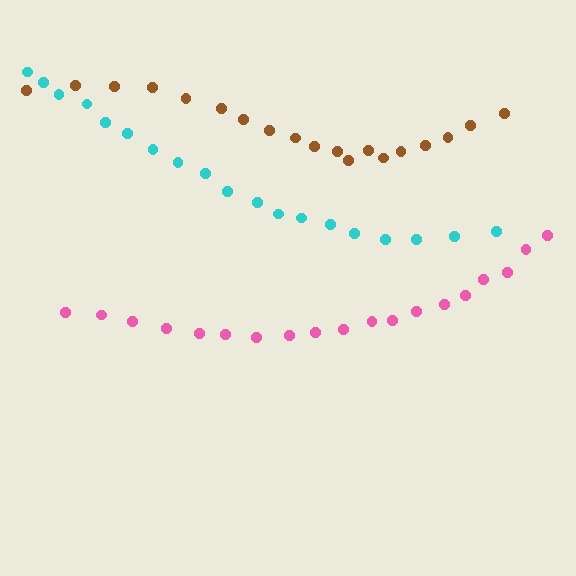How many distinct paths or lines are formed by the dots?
There are 3 distinct paths.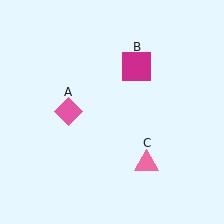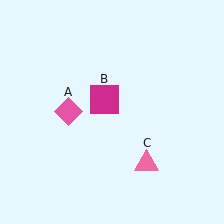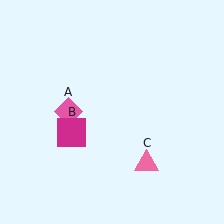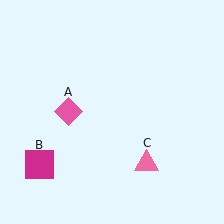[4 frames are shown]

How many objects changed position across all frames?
1 object changed position: magenta square (object B).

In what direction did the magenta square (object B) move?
The magenta square (object B) moved down and to the left.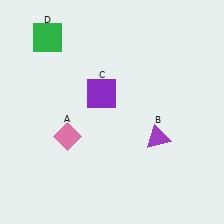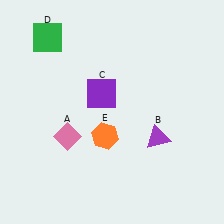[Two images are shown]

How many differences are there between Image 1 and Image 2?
There is 1 difference between the two images.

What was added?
An orange hexagon (E) was added in Image 2.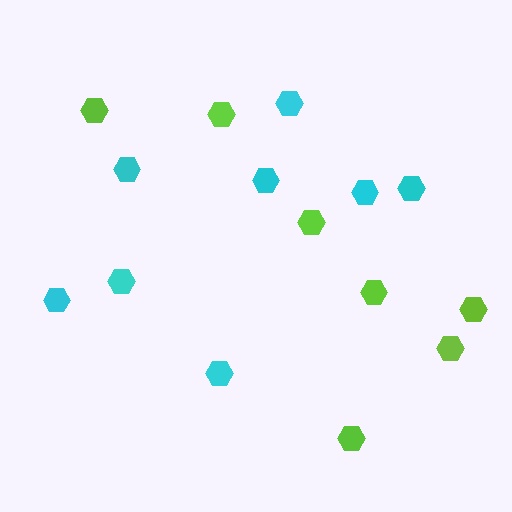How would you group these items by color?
There are 2 groups: one group of lime hexagons (7) and one group of cyan hexagons (8).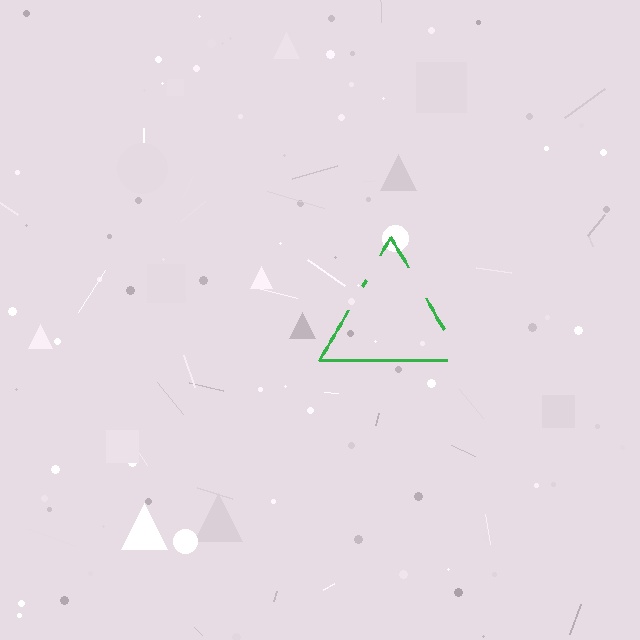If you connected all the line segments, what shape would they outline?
They would outline a triangle.